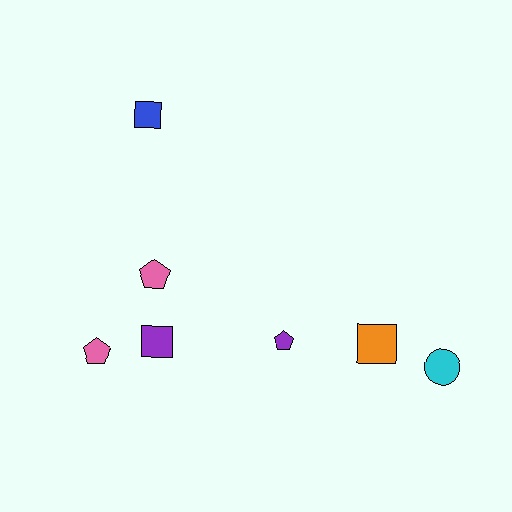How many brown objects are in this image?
There are no brown objects.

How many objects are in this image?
There are 7 objects.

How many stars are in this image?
There are no stars.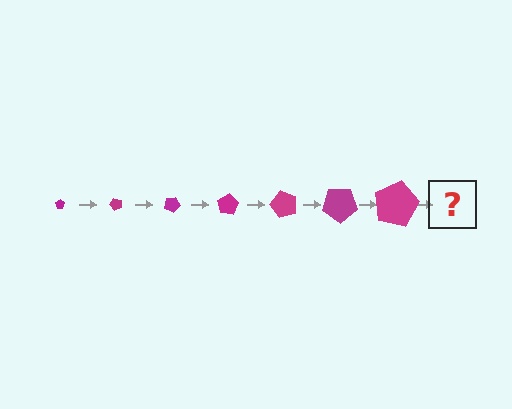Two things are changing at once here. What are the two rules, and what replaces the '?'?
The two rules are that the pentagon grows larger each step and it rotates 50 degrees each step. The '?' should be a pentagon, larger than the previous one and rotated 350 degrees from the start.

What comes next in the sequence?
The next element should be a pentagon, larger than the previous one and rotated 350 degrees from the start.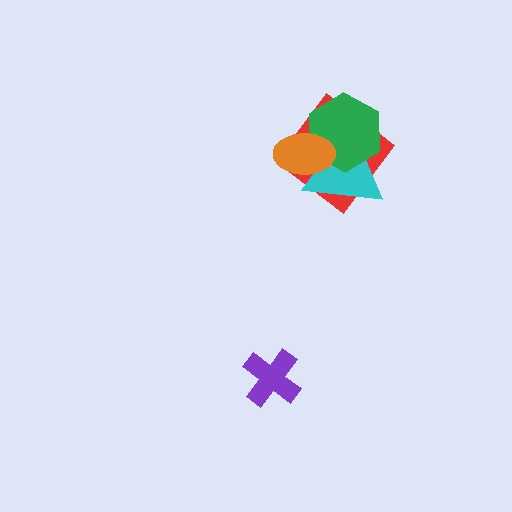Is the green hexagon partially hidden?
Yes, it is partially covered by another shape.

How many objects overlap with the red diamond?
3 objects overlap with the red diamond.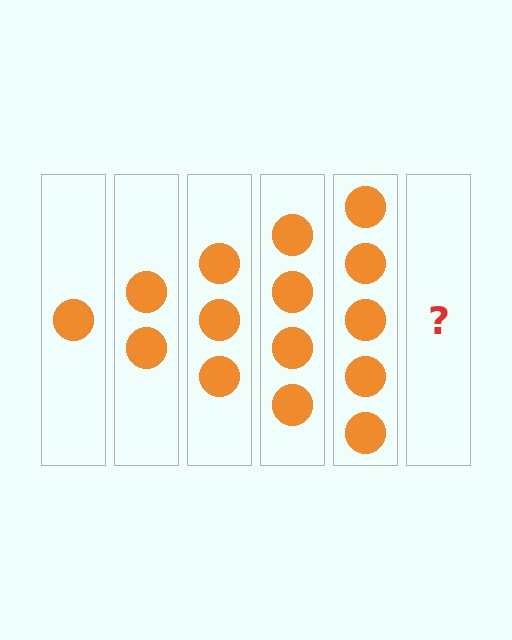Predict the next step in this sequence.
The next step is 6 circles.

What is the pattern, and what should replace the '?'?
The pattern is that each step adds one more circle. The '?' should be 6 circles.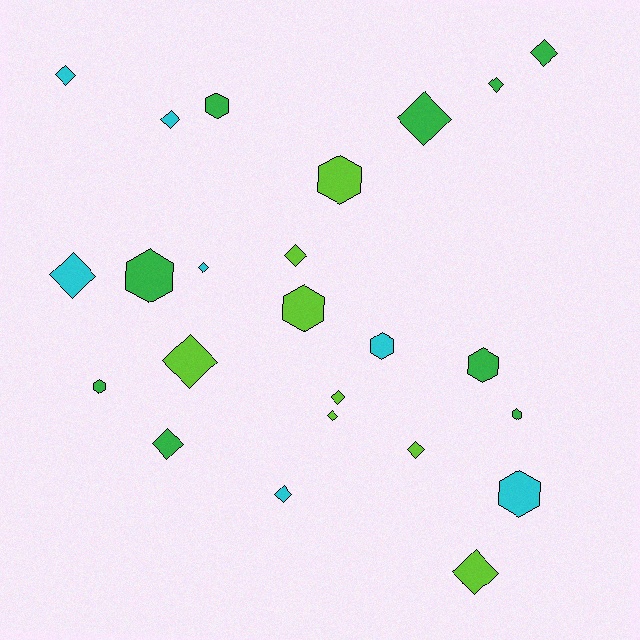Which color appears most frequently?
Green, with 9 objects.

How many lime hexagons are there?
There are 2 lime hexagons.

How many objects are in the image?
There are 24 objects.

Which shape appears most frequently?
Diamond, with 15 objects.